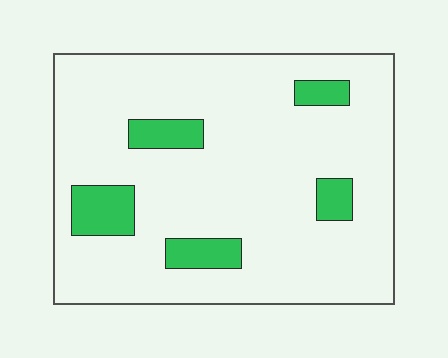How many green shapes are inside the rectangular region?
5.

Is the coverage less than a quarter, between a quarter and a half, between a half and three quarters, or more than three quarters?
Less than a quarter.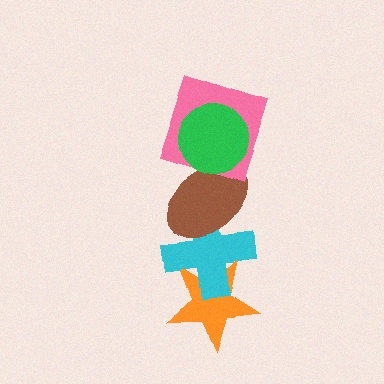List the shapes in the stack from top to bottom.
From top to bottom: the green circle, the pink square, the brown ellipse, the cyan cross, the orange star.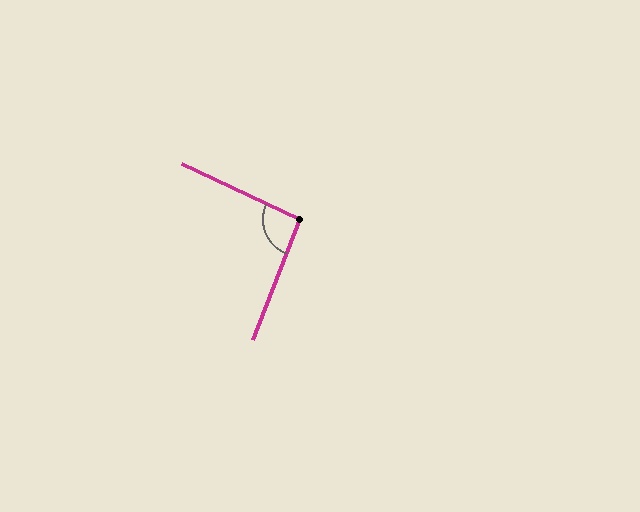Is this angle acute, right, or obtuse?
It is approximately a right angle.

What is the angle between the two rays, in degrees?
Approximately 94 degrees.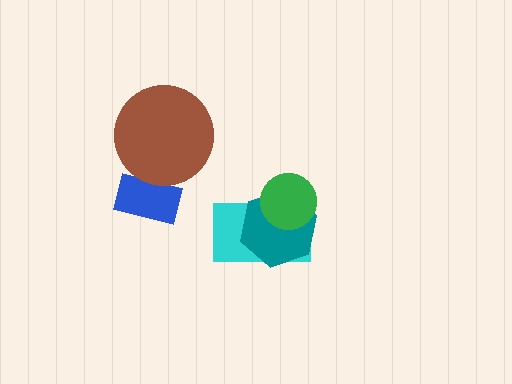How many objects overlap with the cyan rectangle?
2 objects overlap with the cyan rectangle.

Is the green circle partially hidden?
No, no other shape covers it.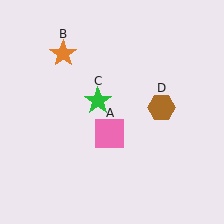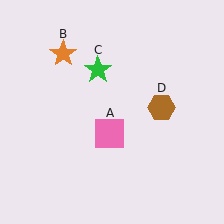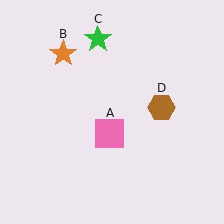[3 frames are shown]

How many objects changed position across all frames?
1 object changed position: green star (object C).